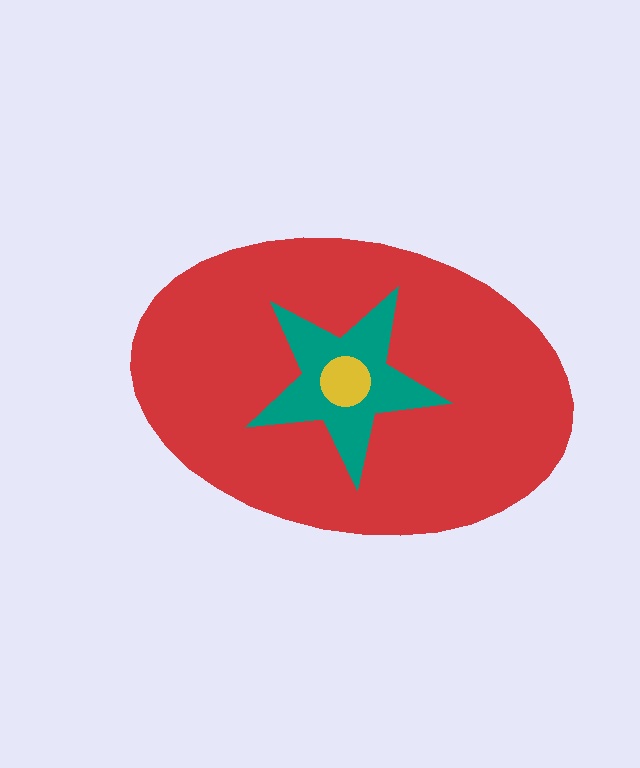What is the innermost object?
The yellow circle.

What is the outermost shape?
The red ellipse.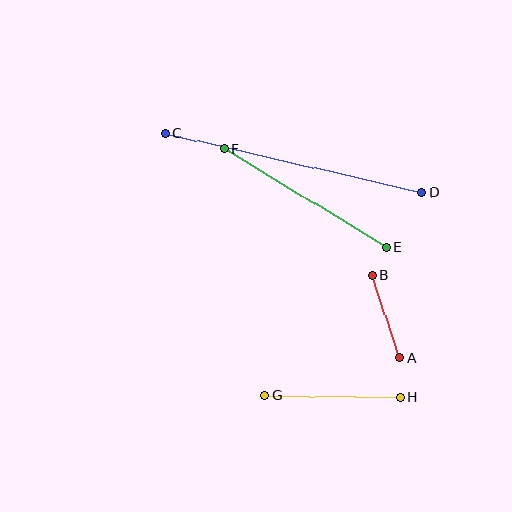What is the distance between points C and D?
The distance is approximately 264 pixels.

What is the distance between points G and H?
The distance is approximately 136 pixels.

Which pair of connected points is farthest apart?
Points C and D are farthest apart.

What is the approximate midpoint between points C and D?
The midpoint is at approximately (294, 163) pixels.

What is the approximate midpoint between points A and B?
The midpoint is at approximately (386, 316) pixels.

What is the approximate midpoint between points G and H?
The midpoint is at approximately (333, 396) pixels.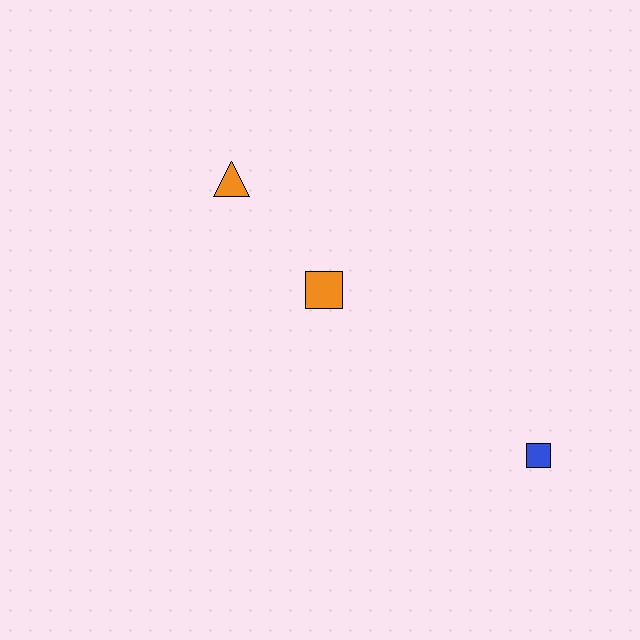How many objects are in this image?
There are 3 objects.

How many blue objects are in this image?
There is 1 blue object.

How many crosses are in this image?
There are no crosses.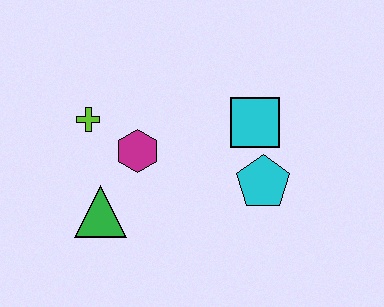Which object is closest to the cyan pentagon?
The cyan square is closest to the cyan pentagon.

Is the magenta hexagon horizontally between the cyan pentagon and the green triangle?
Yes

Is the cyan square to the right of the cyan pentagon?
No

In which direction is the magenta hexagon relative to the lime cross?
The magenta hexagon is to the right of the lime cross.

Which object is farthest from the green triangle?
The cyan square is farthest from the green triangle.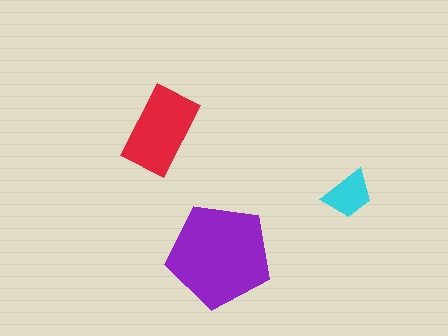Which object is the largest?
The purple pentagon.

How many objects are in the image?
There are 3 objects in the image.